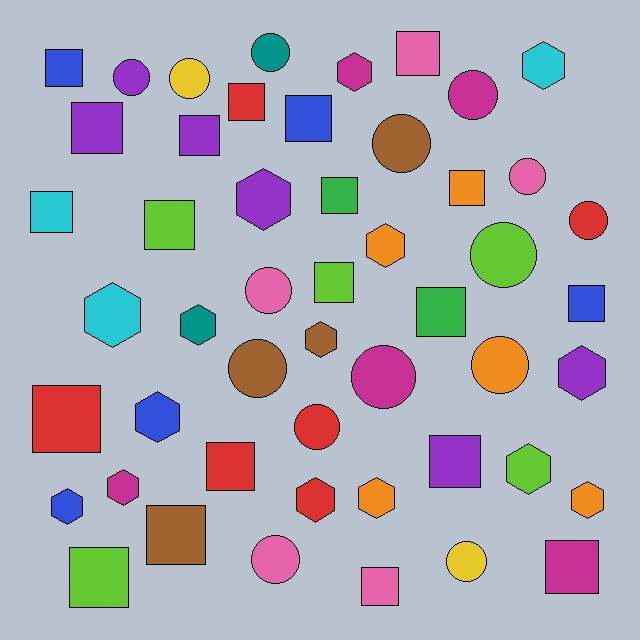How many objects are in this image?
There are 50 objects.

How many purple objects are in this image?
There are 6 purple objects.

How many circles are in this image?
There are 15 circles.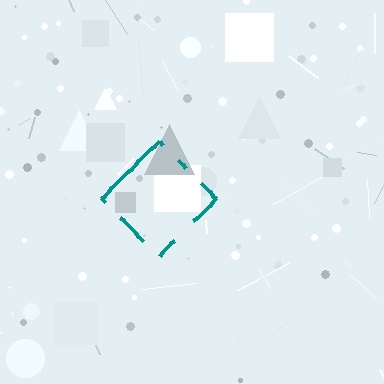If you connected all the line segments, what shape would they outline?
They would outline a diamond.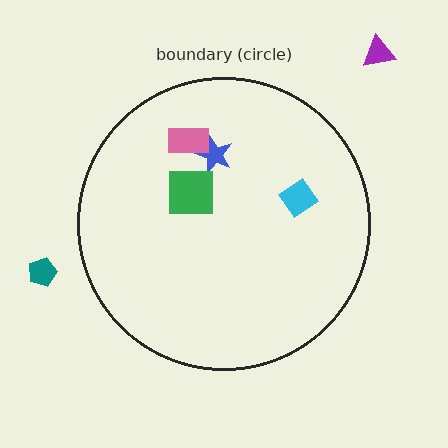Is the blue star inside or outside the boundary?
Inside.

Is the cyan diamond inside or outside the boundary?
Inside.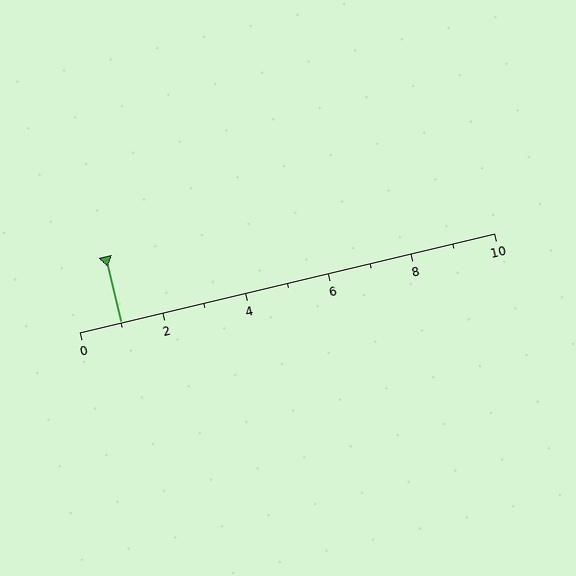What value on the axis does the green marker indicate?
The marker indicates approximately 1.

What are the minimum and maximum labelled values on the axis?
The axis runs from 0 to 10.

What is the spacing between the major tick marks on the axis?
The major ticks are spaced 2 apart.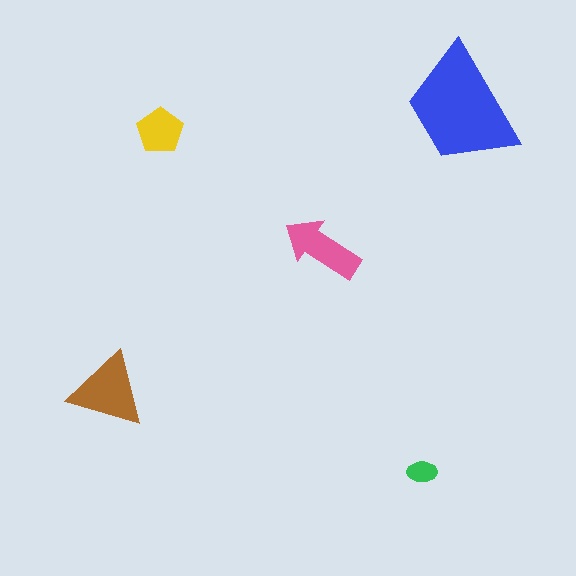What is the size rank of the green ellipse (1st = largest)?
5th.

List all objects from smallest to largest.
The green ellipse, the yellow pentagon, the pink arrow, the brown triangle, the blue trapezoid.